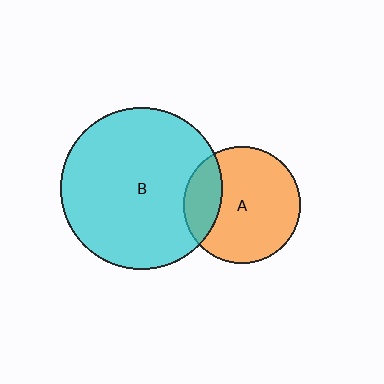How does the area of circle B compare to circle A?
Approximately 1.9 times.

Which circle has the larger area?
Circle B (cyan).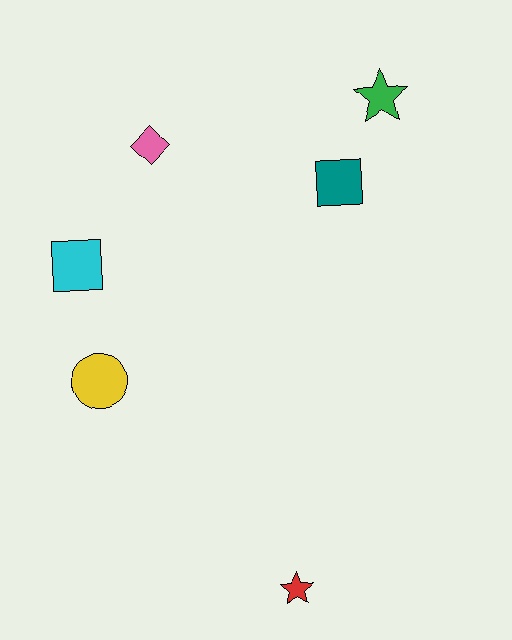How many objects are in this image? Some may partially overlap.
There are 6 objects.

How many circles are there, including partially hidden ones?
There is 1 circle.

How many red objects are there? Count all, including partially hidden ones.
There is 1 red object.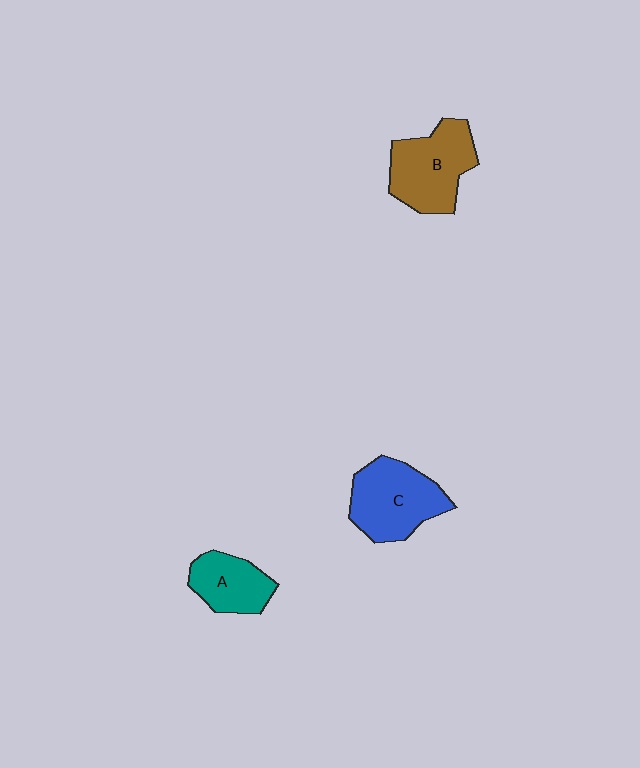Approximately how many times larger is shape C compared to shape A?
Approximately 1.5 times.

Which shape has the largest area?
Shape C (blue).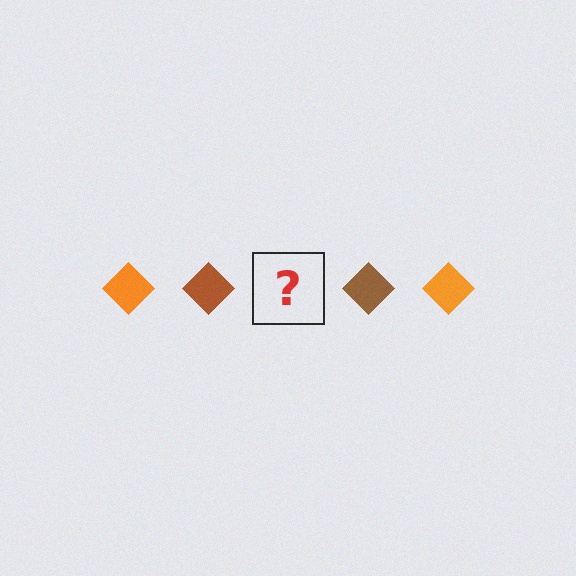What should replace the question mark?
The question mark should be replaced with an orange diamond.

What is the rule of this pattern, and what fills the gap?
The rule is that the pattern cycles through orange, brown diamonds. The gap should be filled with an orange diamond.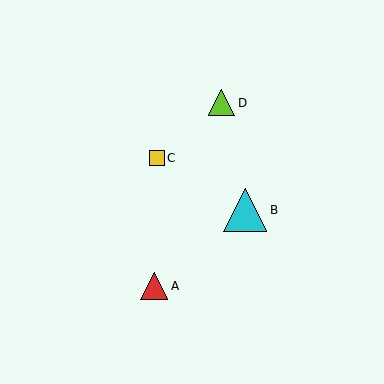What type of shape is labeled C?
Shape C is a yellow square.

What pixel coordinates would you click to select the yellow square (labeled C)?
Click at (157, 158) to select the yellow square C.